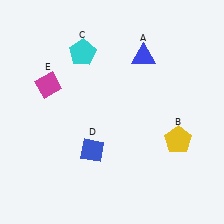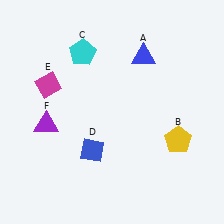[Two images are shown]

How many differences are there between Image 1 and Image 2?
There is 1 difference between the two images.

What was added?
A purple triangle (F) was added in Image 2.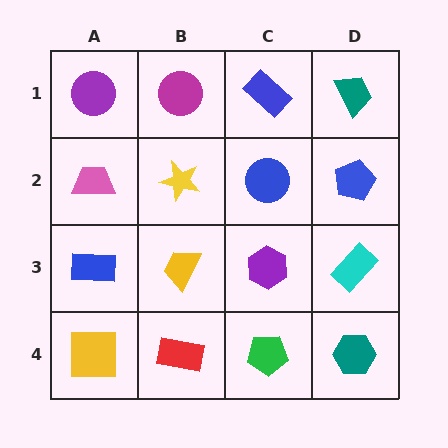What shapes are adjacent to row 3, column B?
A yellow star (row 2, column B), a red rectangle (row 4, column B), a blue rectangle (row 3, column A), a purple hexagon (row 3, column C).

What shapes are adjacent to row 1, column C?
A blue circle (row 2, column C), a magenta circle (row 1, column B), a teal trapezoid (row 1, column D).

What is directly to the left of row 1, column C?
A magenta circle.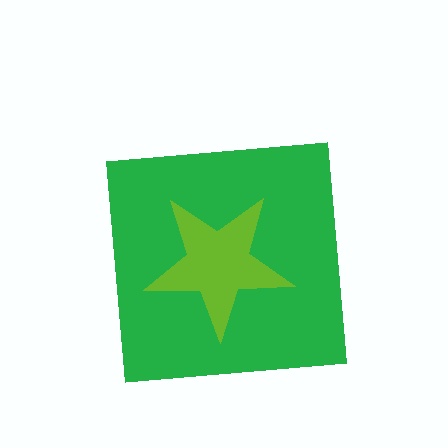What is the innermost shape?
The lime star.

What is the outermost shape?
The green square.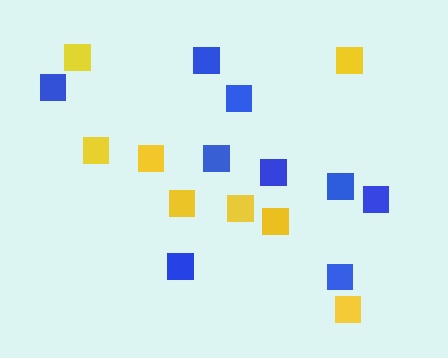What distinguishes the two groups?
There are 2 groups: one group of blue squares (9) and one group of yellow squares (8).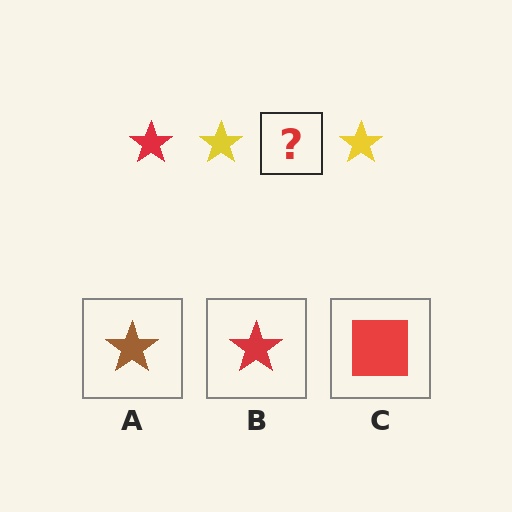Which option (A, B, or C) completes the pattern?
B.